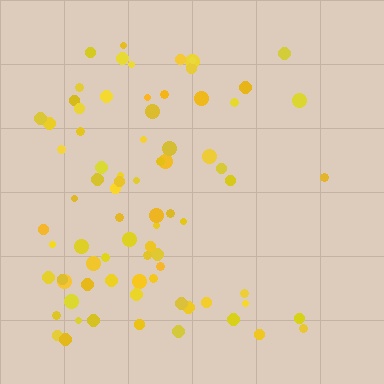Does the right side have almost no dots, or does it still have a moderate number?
Still a moderate number, just noticeably fewer than the left.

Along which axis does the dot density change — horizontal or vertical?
Horizontal.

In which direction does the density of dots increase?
From right to left, with the left side densest.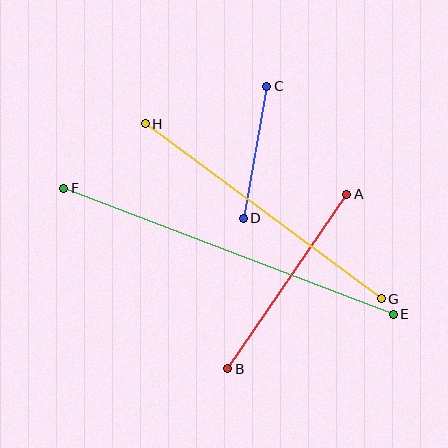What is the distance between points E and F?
The distance is approximately 353 pixels.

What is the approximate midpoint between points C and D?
The midpoint is at approximately (255, 152) pixels.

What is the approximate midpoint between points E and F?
The midpoint is at approximately (228, 251) pixels.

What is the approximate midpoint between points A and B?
The midpoint is at approximately (287, 281) pixels.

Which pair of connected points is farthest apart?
Points E and F are farthest apart.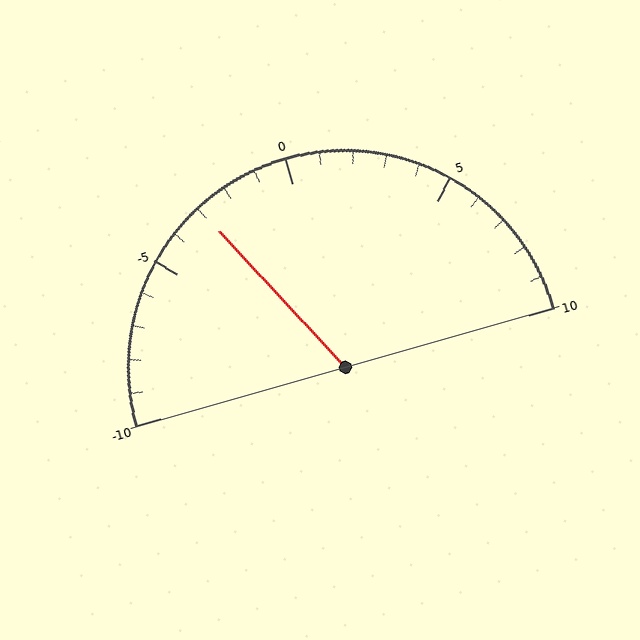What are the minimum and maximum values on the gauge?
The gauge ranges from -10 to 10.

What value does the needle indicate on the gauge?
The needle indicates approximately -3.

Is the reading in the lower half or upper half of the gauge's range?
The reading is in the lower half of the range (-10 to 10).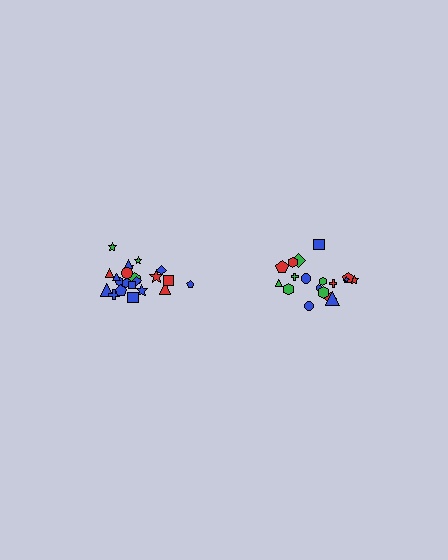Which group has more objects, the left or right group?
The left group.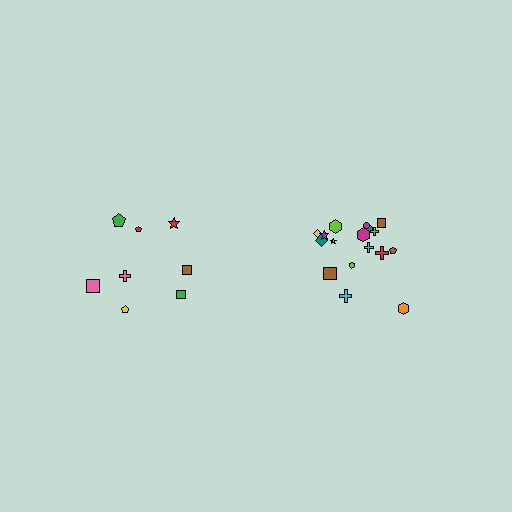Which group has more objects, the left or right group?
The right group.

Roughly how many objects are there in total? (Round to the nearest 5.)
Roughly 25 objects in total.